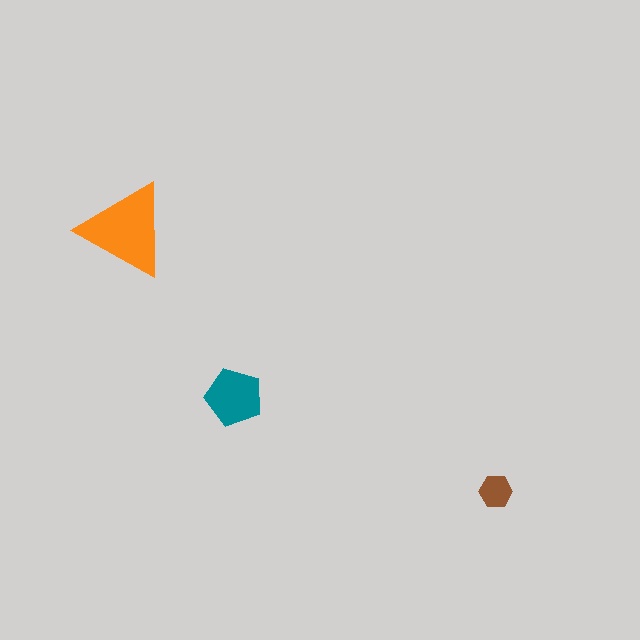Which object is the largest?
The orange triangle.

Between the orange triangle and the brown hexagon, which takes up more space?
The orange triangle.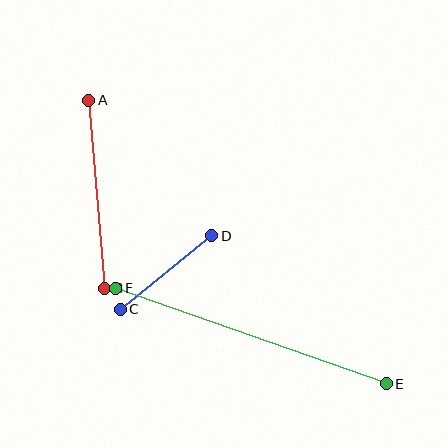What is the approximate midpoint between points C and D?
The midpoint is at approximately (166, 273) pixels.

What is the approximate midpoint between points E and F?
The midpoint is at approximately (251, 336) pixels.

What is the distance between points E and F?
The distance is approximately 287 pixels.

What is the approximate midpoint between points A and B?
The midpoint is at approximately (97, 194) pixels.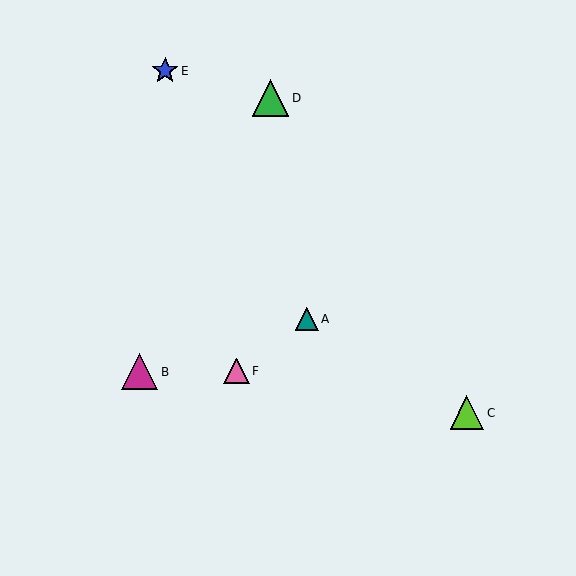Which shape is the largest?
The green triangle (labeled D) is the largest.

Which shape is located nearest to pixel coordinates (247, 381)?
The pink triangle (labeled F) at (236, 371) is nearest to that location.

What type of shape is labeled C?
Shape C is a lime triangle.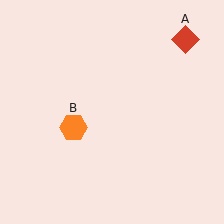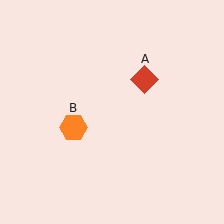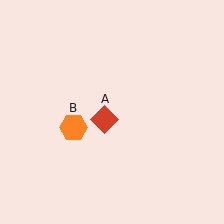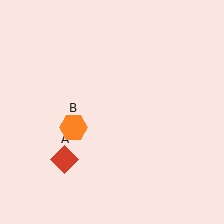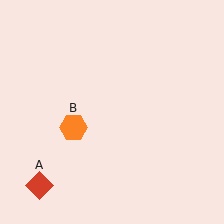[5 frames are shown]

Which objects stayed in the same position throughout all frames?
Orange hexagon (object B) remained stationary.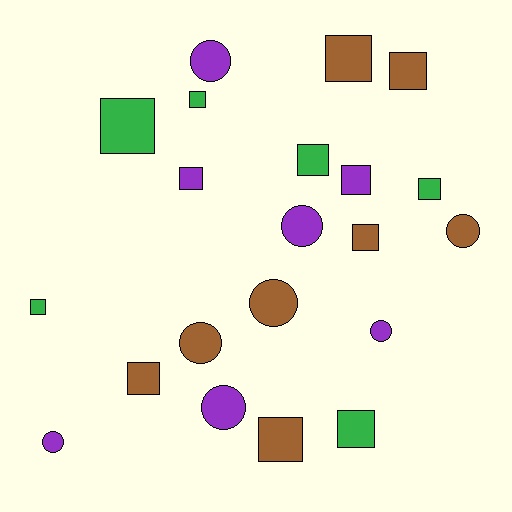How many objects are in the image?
There are 21 objects.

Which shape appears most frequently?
Square, with 13 objects.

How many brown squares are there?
There are 5 brown squares.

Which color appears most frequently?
Brown, with 8 objects.